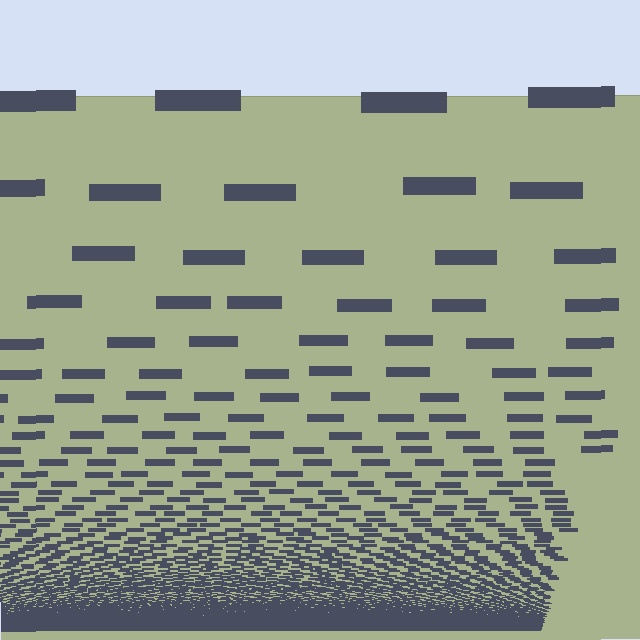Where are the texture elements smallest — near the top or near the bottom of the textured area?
Near the bottom.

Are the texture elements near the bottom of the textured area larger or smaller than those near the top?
Smaller. The gradient is inverted — elements near the bottom are smaller and denser.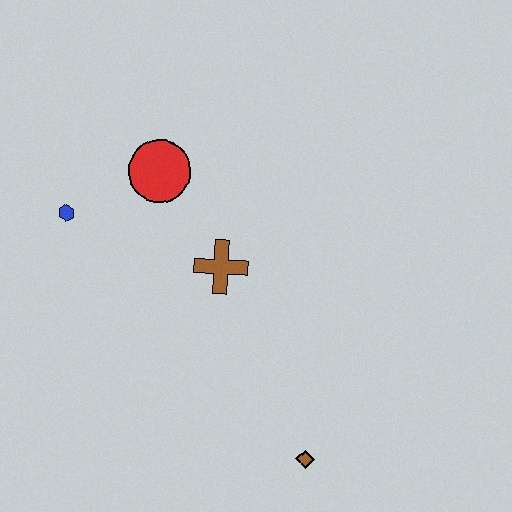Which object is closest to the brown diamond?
The brown cross is closest to the brown diamond.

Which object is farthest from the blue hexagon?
The brown diamond is farthest from the blue hexagon.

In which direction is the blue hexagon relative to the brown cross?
The blue hexagon is to the left of the brown cross.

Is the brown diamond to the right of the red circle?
Yes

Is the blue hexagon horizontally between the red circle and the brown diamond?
No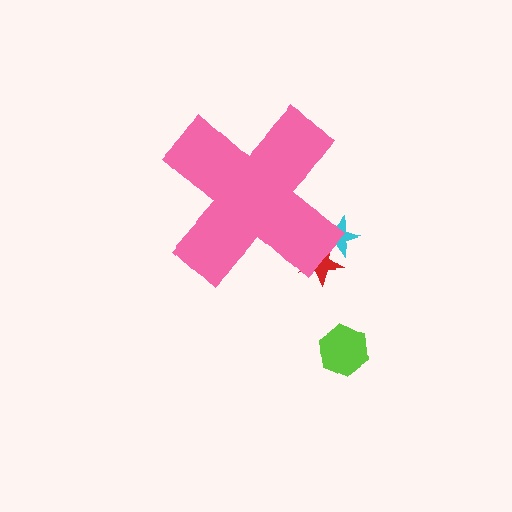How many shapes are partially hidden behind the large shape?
2 shapes are partially hidden.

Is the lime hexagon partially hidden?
No, the lime hexagon is fully visible.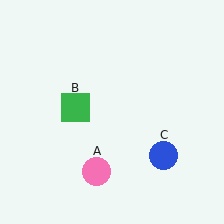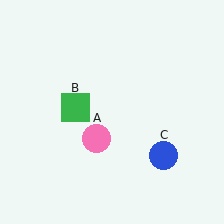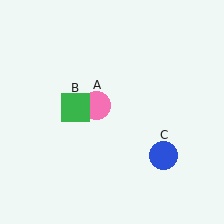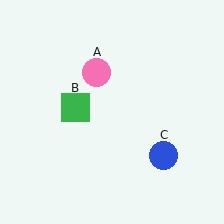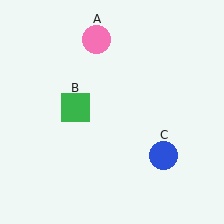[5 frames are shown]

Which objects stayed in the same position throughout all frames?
Green square (object B) and blue circle (object C) remained stationary.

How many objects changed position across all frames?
1 object changed position: pink circle (object A).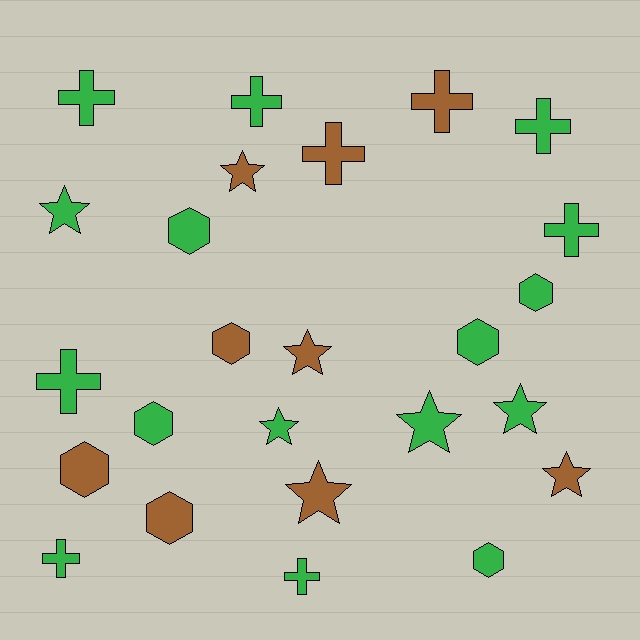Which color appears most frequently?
Green, with 16 objects.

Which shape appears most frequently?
Cross, with 9 objects.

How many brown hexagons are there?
There are 3 brown hexagons.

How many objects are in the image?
There are 25 objects.